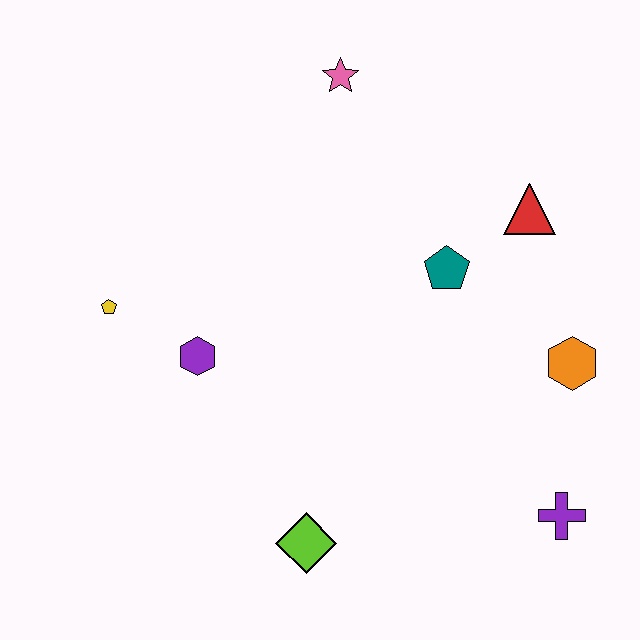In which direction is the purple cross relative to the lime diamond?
The purple cross is to the right of the lime diamond.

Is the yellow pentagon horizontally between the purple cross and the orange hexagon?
No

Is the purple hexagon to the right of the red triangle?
No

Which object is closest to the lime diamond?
The purple hexagon is closest to the lime diamond.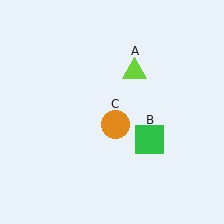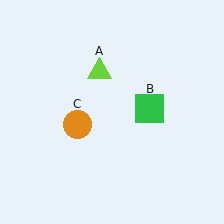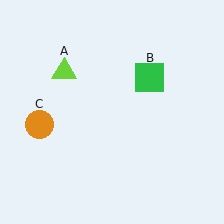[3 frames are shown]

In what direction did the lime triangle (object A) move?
The lime triangle (object A) moved left.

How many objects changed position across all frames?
3 objects changed position: lime triangle (object A), green square (object B), orange circle (object C).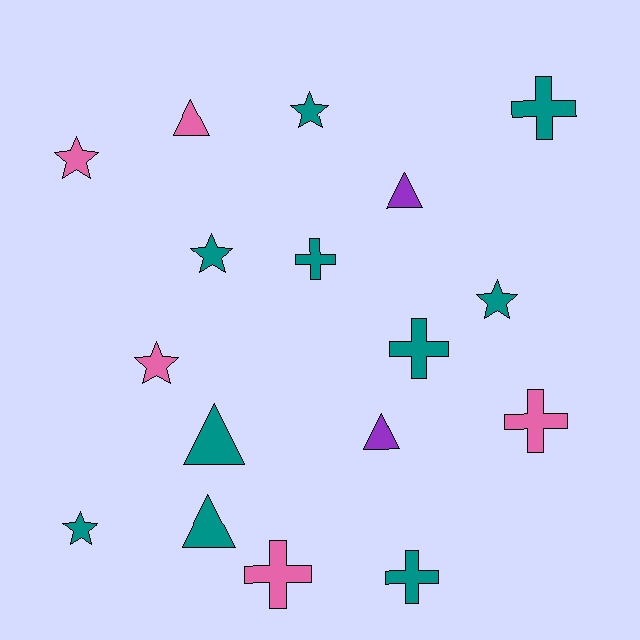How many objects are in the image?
There are 17 objects.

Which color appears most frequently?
Teal, with 10 objects.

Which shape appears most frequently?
Star, with 6 objects.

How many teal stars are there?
There are 4 teal stars.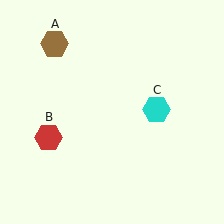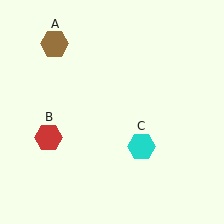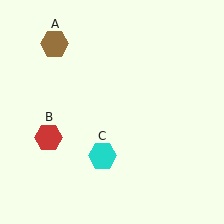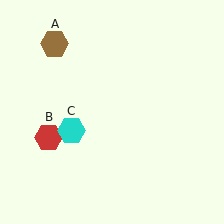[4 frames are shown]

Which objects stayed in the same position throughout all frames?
Brown hexagon (object A) and red hexagon (object B) remained stationary.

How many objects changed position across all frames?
1 object changed position: cyan hexagon (object C).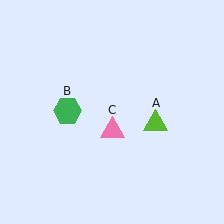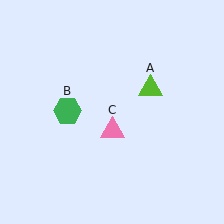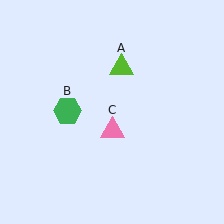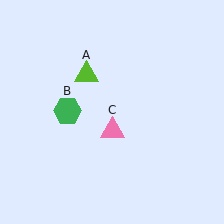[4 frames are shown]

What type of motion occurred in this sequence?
The lime triangle (object A) rotated counterclockwise around the center of the scene.